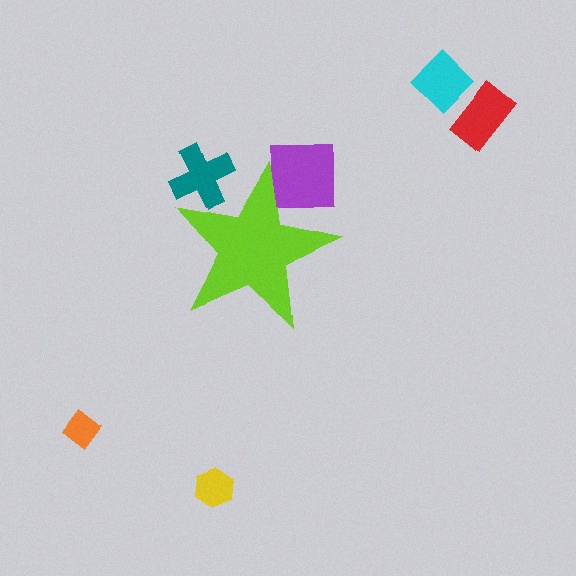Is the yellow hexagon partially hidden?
No, the yellow hexagon is fully visible.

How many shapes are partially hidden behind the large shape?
2 shapes are partially hidden.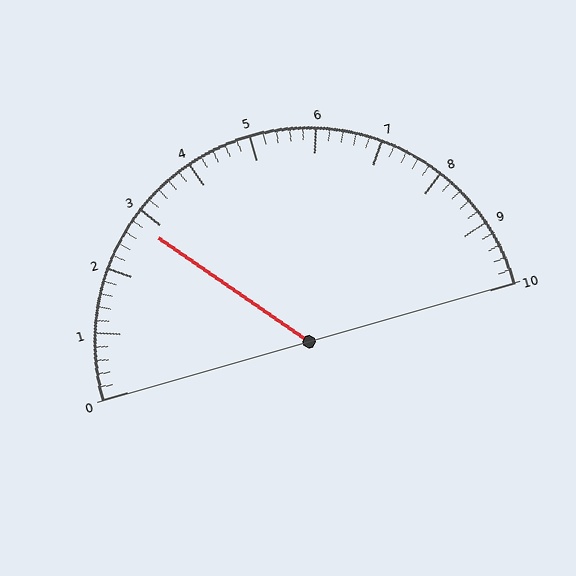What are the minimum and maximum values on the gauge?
The gauge ranges from 0 to 10.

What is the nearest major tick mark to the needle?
The nearest major tick mark is 3.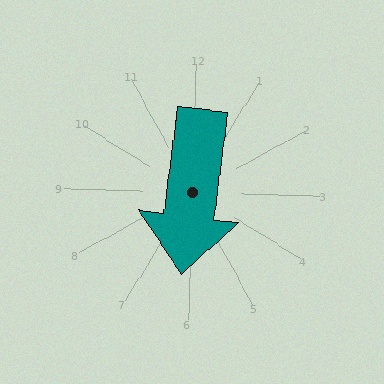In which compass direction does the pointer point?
South.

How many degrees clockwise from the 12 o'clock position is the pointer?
Approximately 186 degrees.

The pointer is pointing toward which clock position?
Roughly 6 o'clock.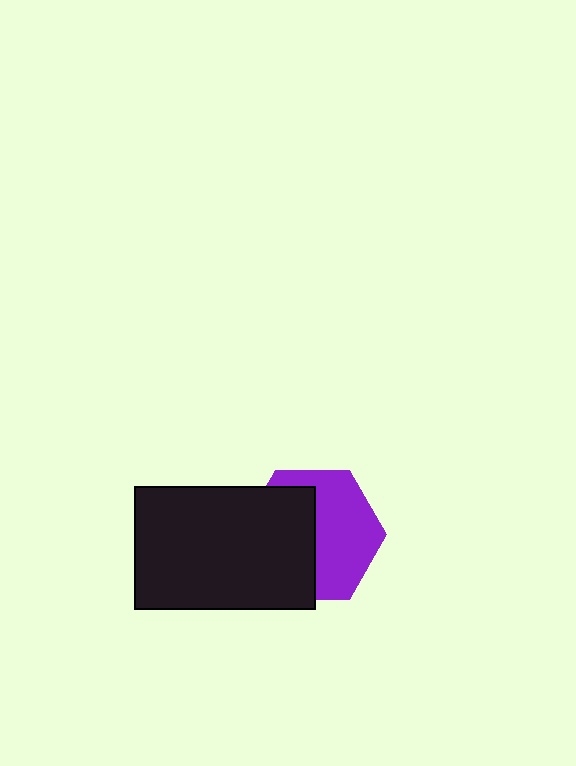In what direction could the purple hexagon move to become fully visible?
The purple hexagon could move right. That would shift it out from behind the black rectangle entirely.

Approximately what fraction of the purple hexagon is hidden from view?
Roughly 48% of the purple hexagon is hidden behind the black rectangle.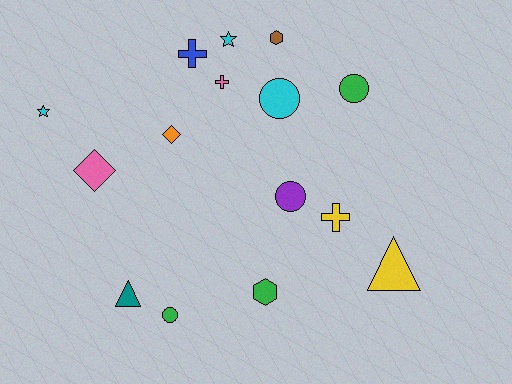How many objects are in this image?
There are 15 objects.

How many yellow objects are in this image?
There are 2 yellow objects.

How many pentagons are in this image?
There are no pentagons.